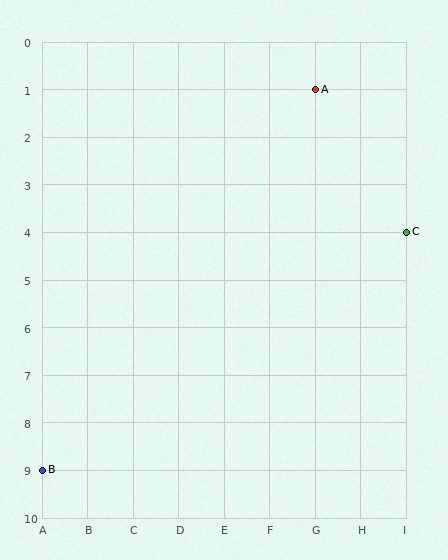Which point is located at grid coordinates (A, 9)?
Point B is at (A, 9).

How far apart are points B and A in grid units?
Points B and A are 6 columns and 8 rows apart (about 10.0 grid units diagonally).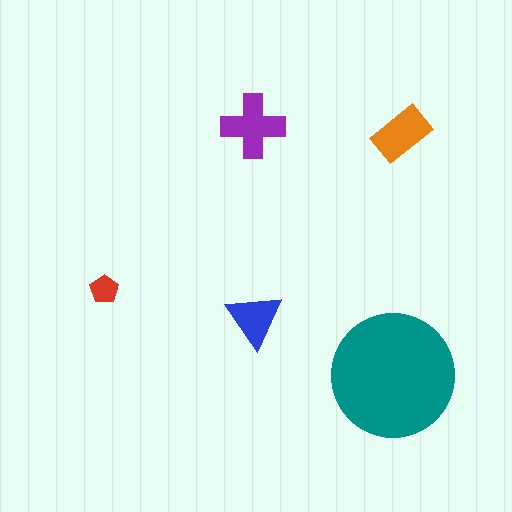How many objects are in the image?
There are 5 objects in the image.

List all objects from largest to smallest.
The teal circle, the purple cross, the orange rectangle, the blue triangle, the red pentagon.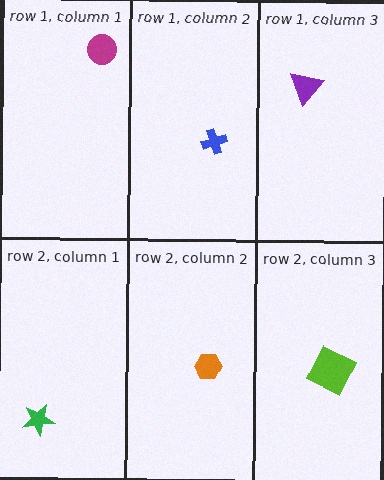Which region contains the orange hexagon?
The row 2, column 2 region.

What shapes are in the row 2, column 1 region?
The green star.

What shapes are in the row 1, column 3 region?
The purple triangle.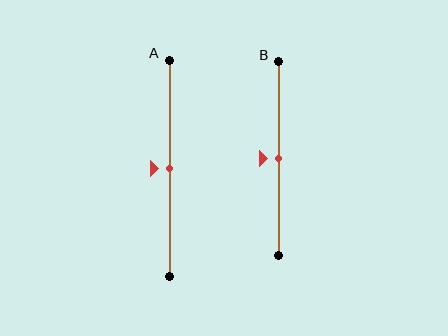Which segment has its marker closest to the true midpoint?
Segment A has its marker closest to the true midpoint.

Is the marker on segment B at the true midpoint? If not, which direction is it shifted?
Yes, the marker on segment B is at the true midpoint.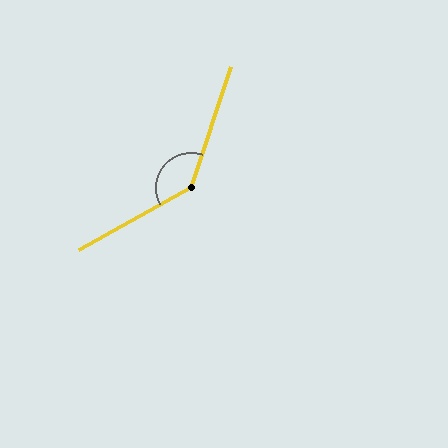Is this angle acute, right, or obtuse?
It is obtuse.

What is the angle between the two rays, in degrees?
Approximately 137 degrees.